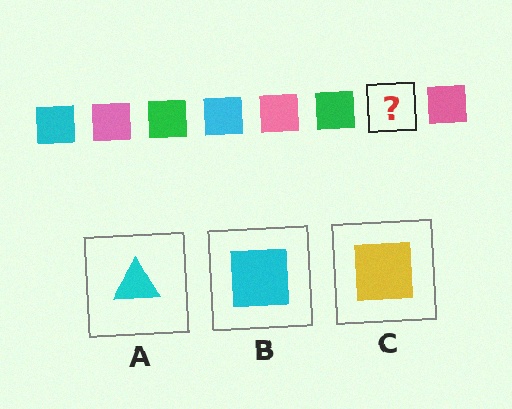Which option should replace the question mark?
Option B.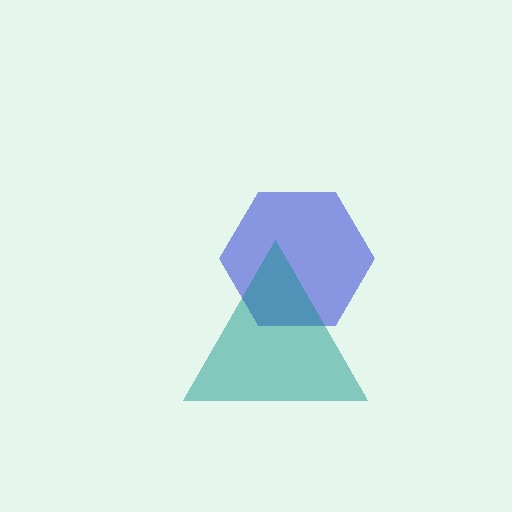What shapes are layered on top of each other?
The layered shapes are: a blue hexagon, a teal triangle.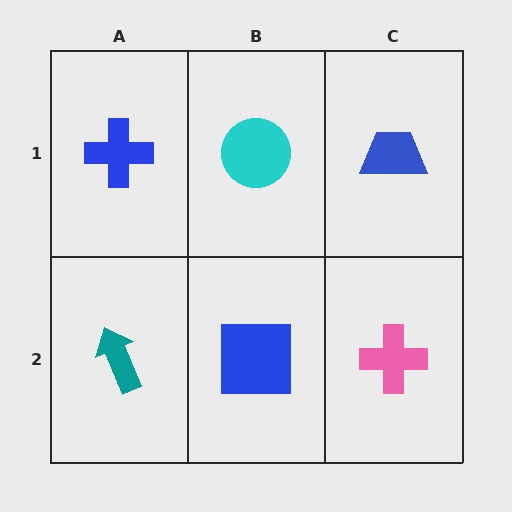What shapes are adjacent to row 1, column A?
A teal arrow (row 2, column A), a cyan circle (row 1, column B).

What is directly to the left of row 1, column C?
A cyan circle.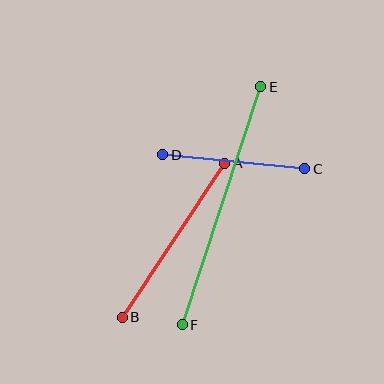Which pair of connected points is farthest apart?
Points E and F are farthest apart.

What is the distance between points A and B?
The distance is approximately 185 pixels.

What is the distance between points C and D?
The distance is approximately 143 pixels.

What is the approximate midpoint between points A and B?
The midpoint is at approximately (174, 240) pixels.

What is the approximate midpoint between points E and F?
The midpoint is at approximately (222, 206) pixels.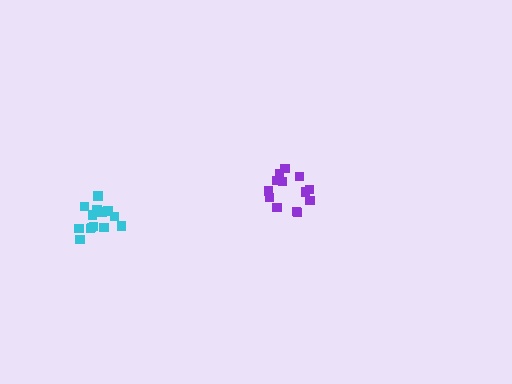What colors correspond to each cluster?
The clusters are colored: cyan, purple.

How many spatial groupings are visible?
There are 2 spatial groupings.